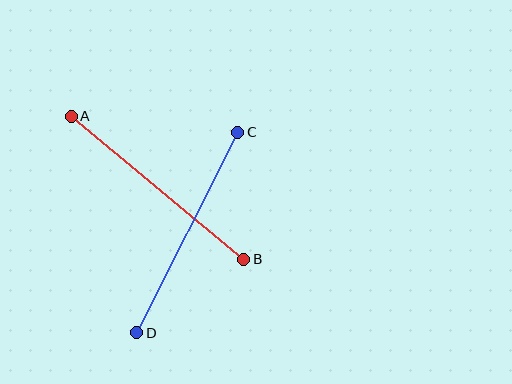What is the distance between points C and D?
The distance is approximately 224 pixels.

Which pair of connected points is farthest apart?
Points C and D are farthest apart.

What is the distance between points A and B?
The distance is approximately 224 pixels.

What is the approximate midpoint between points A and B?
The midpoint is at approximately (157, 188) pixels.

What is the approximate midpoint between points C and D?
The midpoint is at approximately (187, 233) pixels.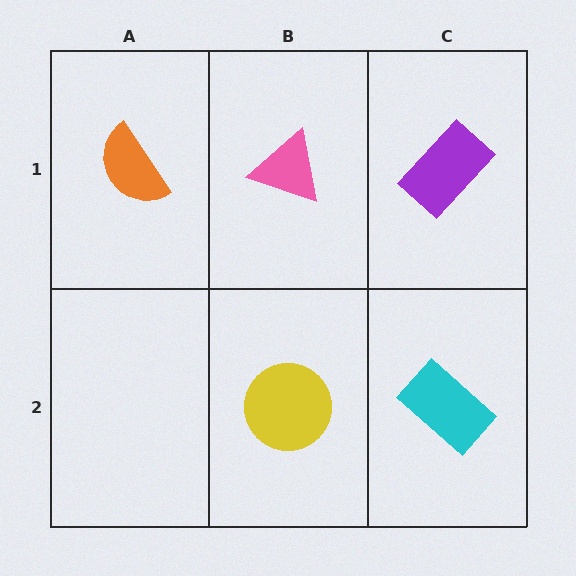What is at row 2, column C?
A cyan rectangle.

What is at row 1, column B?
A pink triangle.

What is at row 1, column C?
A purple rectangle.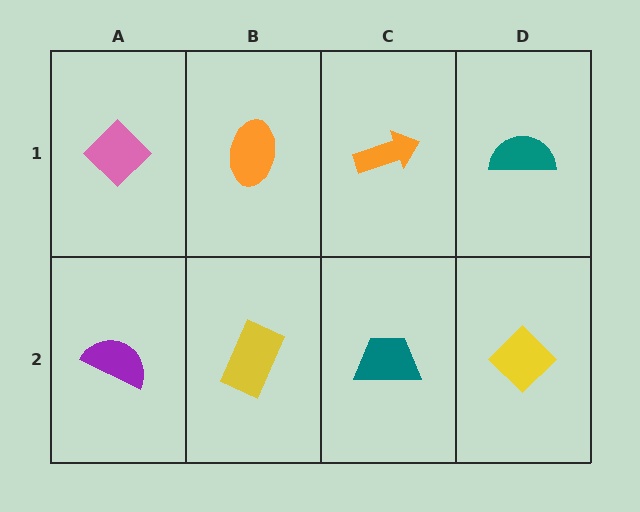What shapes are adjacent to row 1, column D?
A yellow diamond (row 2, column D), an orange arrow (row 1, column C).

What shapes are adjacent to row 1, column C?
A teal trapezoid (row 2, column C), an orange ellipse (row 1, column B), a teal semicircle (row 1, column D).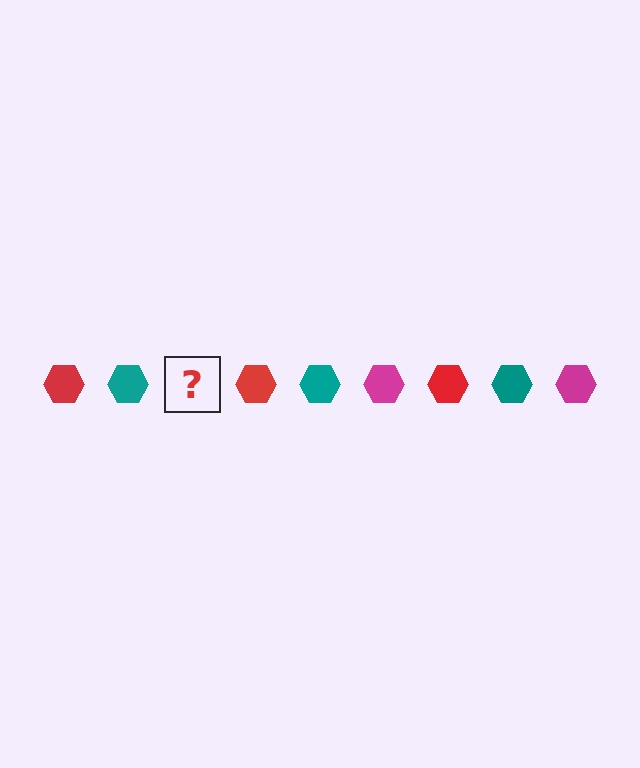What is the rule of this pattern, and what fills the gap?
The rule is that the pattern cycles through red, teal, magenta hexagons. The gap should be filled with a magenta hexagon.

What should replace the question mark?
The question mark should be replaced with a magenta hexagon.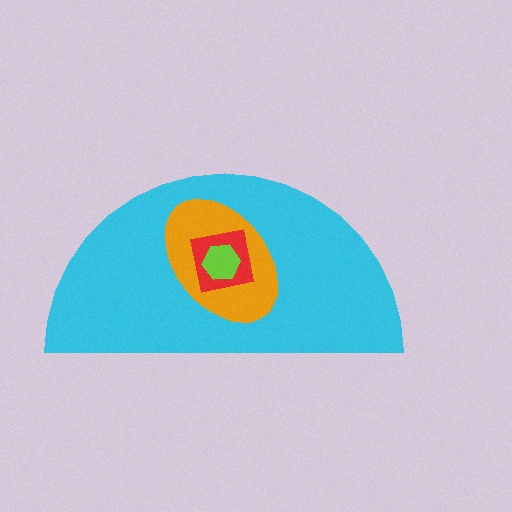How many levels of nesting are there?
4.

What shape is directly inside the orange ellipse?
The red square.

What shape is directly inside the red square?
The lime hexagon.